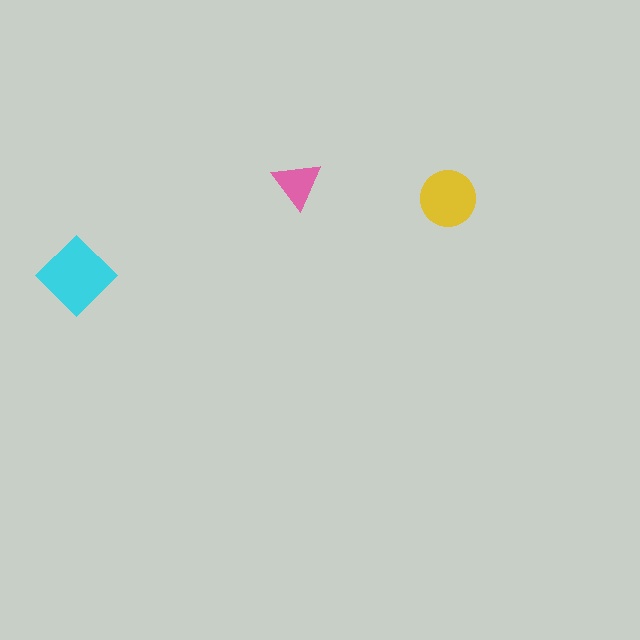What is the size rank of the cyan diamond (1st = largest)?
1st.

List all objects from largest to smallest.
The cyan diamond, the yellow circle, the pink triangle.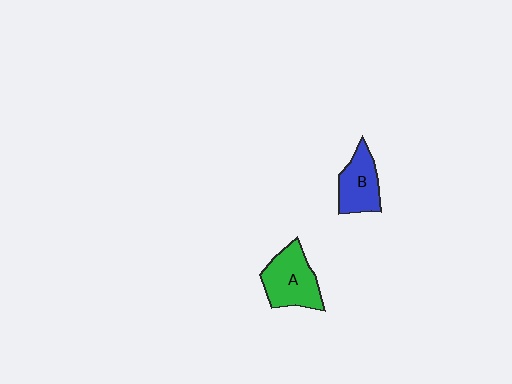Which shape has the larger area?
Shape A (green).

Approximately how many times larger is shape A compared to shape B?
Approximately 1.2 times.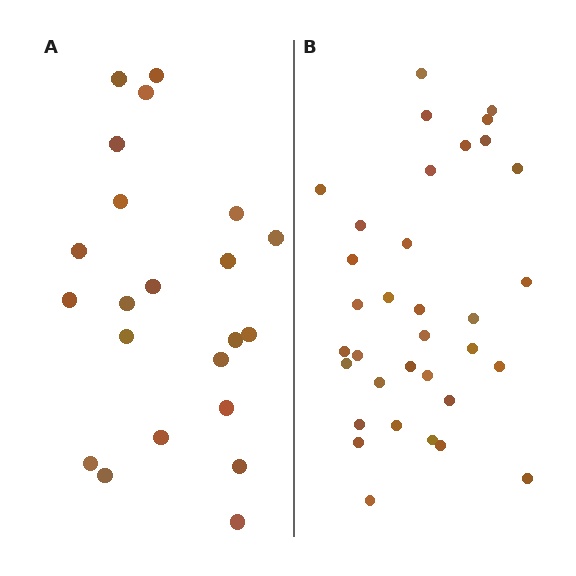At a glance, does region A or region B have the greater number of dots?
Region B (the right region) has more dots.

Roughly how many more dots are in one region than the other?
Region B has roughly 12 or so more dots than region A.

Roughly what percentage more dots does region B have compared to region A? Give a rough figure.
About 55% more.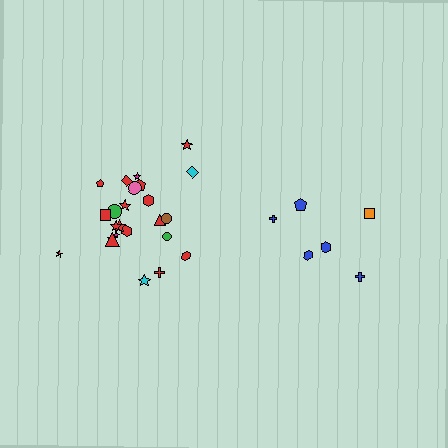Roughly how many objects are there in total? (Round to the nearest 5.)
Roughly 30 objects in total.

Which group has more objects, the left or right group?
The left group.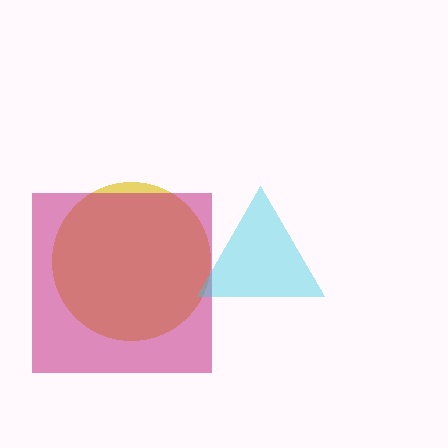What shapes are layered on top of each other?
The layered shapes are: a yellow circle, a magenta square, a cyan triangle.